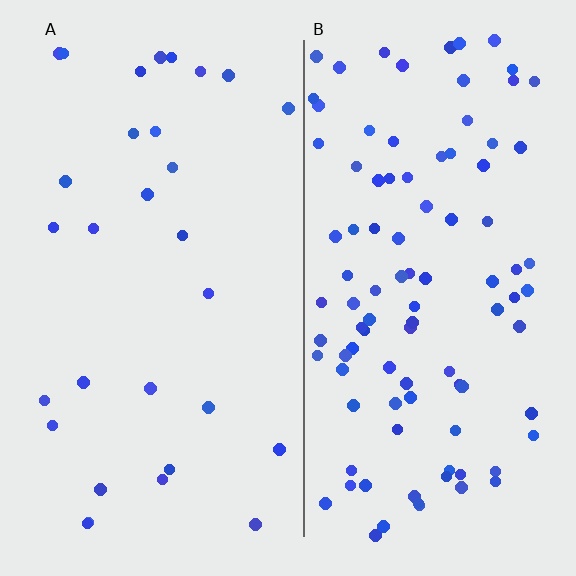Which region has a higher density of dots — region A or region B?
B (the right).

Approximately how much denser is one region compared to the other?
Approximately 3.4× — region B over region A.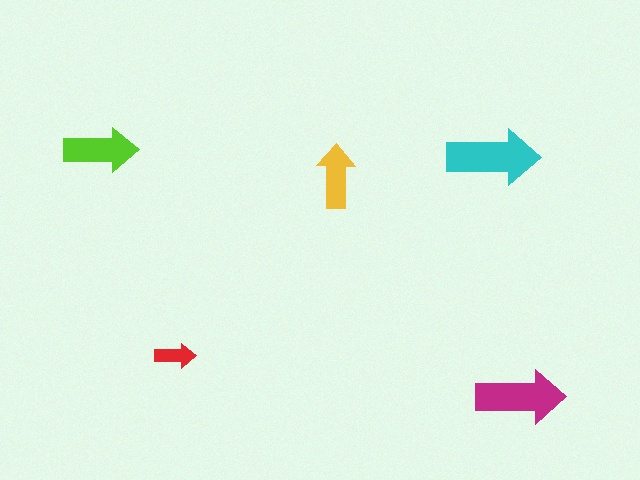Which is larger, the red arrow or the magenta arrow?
The magenta one.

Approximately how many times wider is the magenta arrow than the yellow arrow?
About 1.5 times wider.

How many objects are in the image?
There are 5 objects in the image.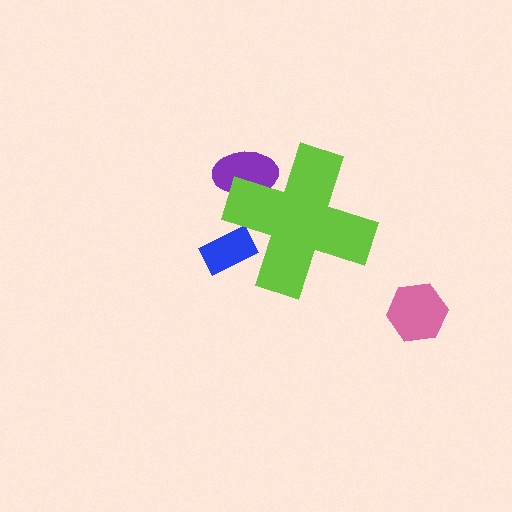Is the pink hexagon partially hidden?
No, the pink hexagon is fully visible.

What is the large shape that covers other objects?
A lime cross.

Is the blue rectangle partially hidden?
Yes, the blue rectangle is partially hidden behind the lime cross.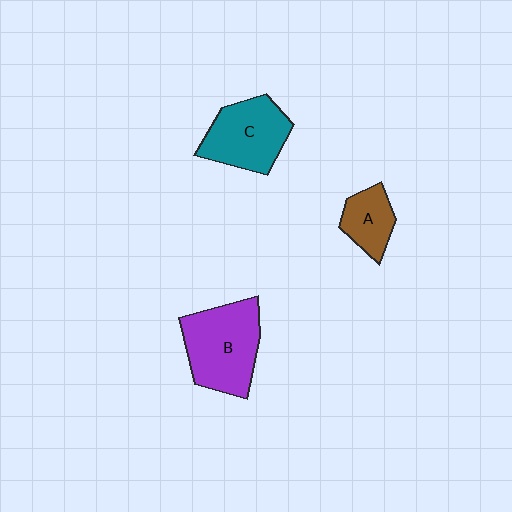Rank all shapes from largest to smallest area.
From largest to smallest: B (purple), C (teal), A (brown).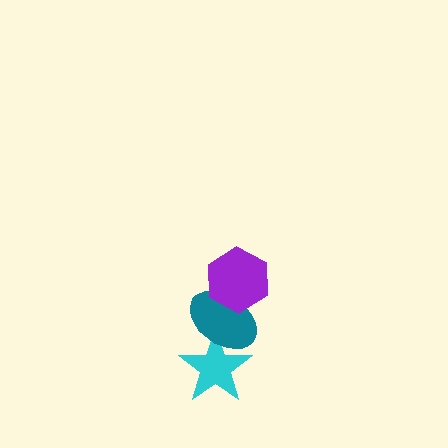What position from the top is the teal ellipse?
The teal ellipse is 2nd from the top.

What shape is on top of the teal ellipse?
The purple hexagon is on top of the teal ellipse.